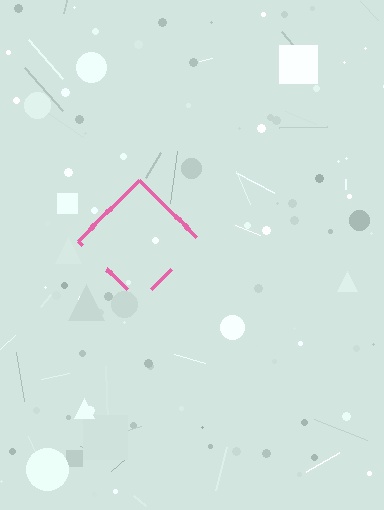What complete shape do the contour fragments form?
The contour fragments form a diamond.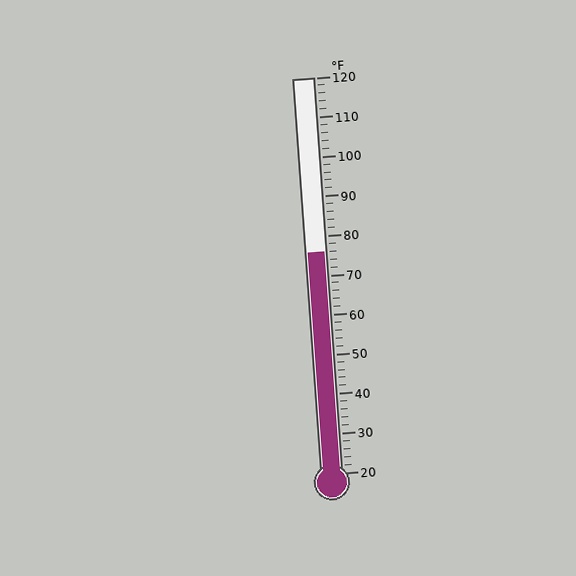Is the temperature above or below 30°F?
The temperature is above 30°F.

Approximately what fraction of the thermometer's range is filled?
The thermometer is filled to approximately 55% of its range.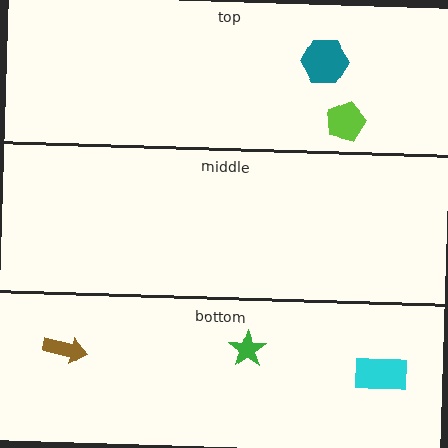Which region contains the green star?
The bottom region.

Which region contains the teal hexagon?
The top region.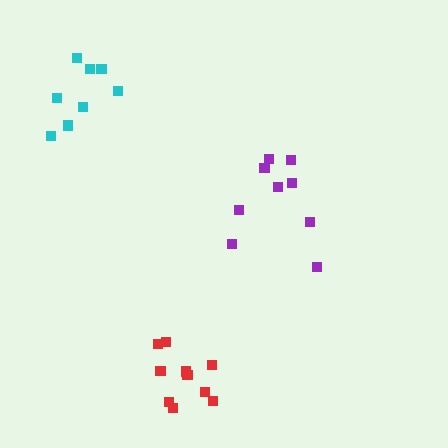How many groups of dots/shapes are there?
There are 3 groups.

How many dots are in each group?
Group 1: 8 dots, Group 2: 10 dots, Group 3: 9 dots (27 total).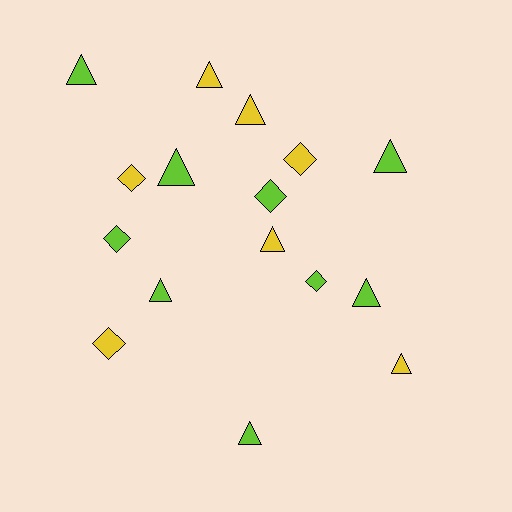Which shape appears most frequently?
Triangle, with 10 objects.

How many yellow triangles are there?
There are 4 yellow triangles.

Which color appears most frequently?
Lime, with 9 objects.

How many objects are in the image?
There are 16 objects.